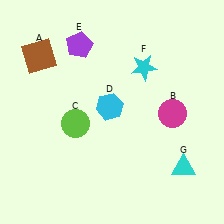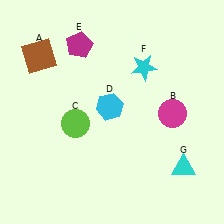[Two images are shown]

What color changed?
The pentagon (E) changed from purple in Image 1 to magenta in Image 2.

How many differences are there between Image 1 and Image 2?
There is 1 difference between the two images.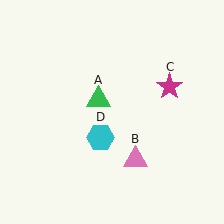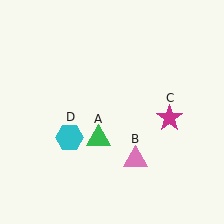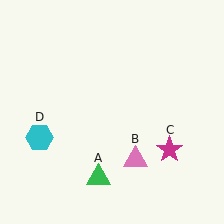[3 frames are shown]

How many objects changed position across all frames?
3 objects changed position: green triangle (object A), magenta star (object C), cyan hexagon (object D).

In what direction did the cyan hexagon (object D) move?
The cyan hexagon (object D) moved left.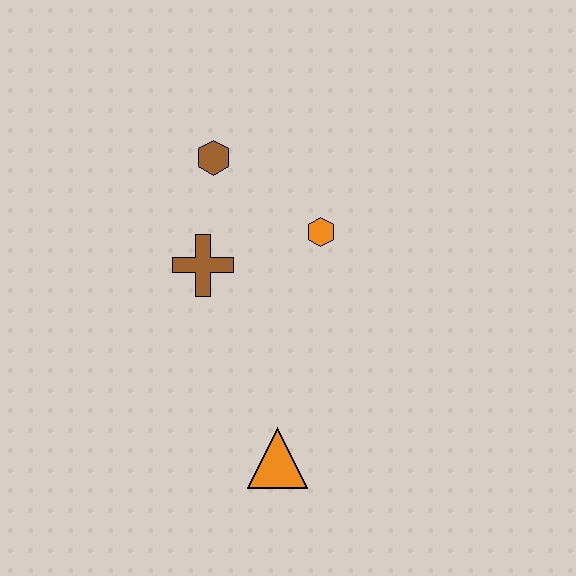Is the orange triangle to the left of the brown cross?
No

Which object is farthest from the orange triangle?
The brown hexagon is farthest from the orange triangle.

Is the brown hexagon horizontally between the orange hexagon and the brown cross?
Yes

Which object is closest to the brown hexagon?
The brown cross is closest to the brown hexagon.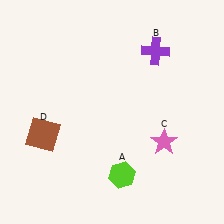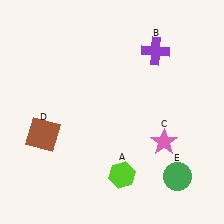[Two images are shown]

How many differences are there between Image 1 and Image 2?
There is 1 difference between the two images.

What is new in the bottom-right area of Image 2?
A green circle (E) was added in the bottom-right area of Image 2.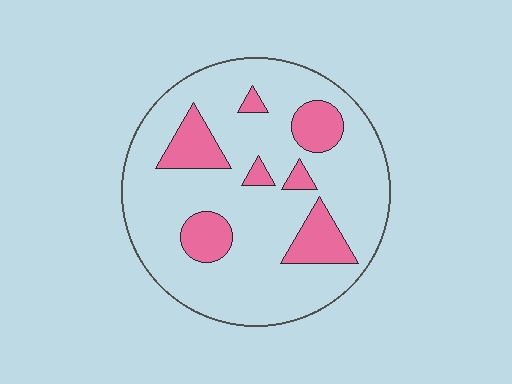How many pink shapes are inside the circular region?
7.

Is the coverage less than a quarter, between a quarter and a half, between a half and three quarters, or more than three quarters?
Less than a quarter.